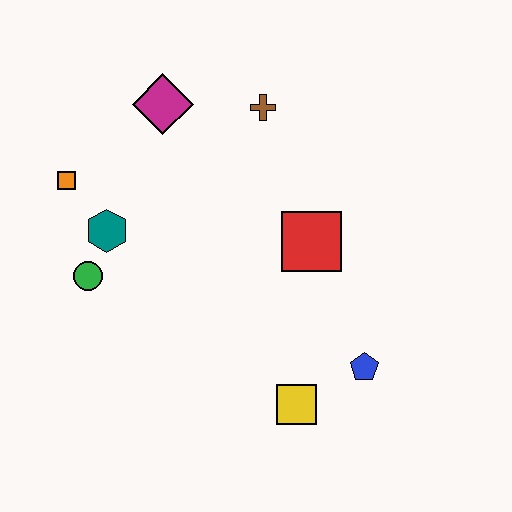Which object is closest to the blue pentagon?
The yellow square is closest to the blue pentagon.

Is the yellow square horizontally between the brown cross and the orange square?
No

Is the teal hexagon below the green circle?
No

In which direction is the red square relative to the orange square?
The red square is to the right of the orange square.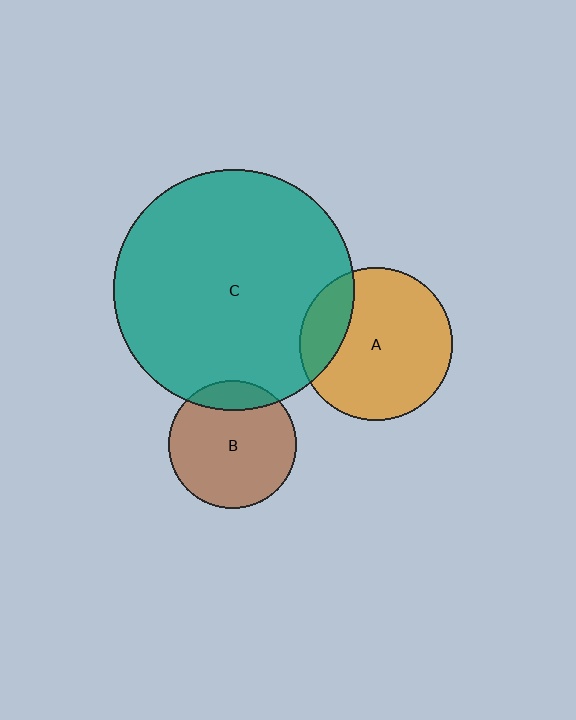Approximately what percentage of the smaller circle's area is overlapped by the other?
Approximately 20%.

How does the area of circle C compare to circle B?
Approximately 3.6 times.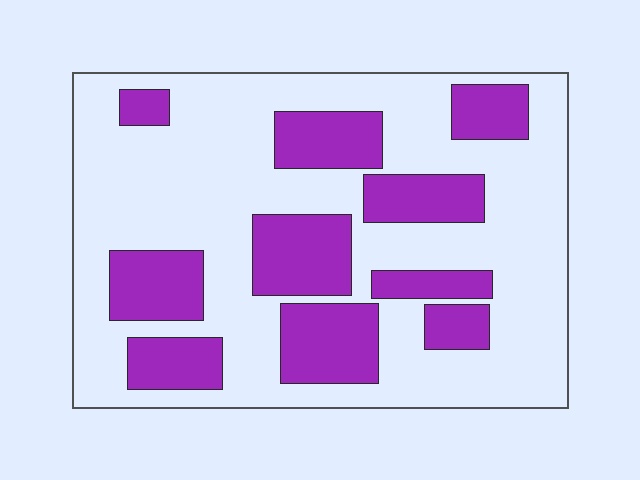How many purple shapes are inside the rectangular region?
10.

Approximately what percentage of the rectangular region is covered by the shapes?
Approximately 30%.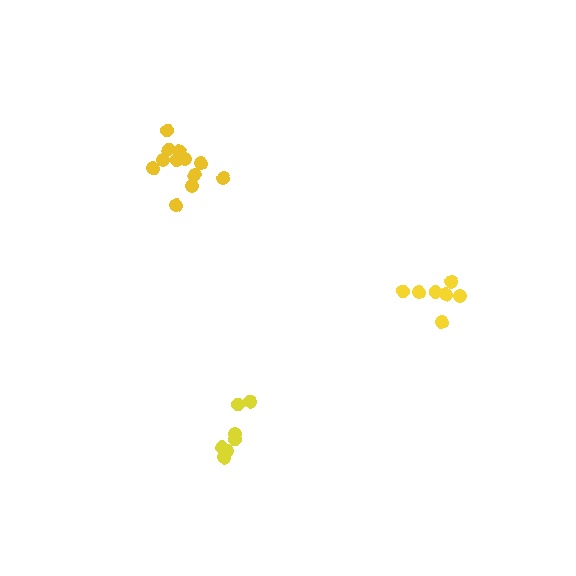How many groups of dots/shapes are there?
There are 3 groups.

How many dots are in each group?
Group 1: 7 dots, Group 2: 7 dots, Group 3: 12 dots (26 total).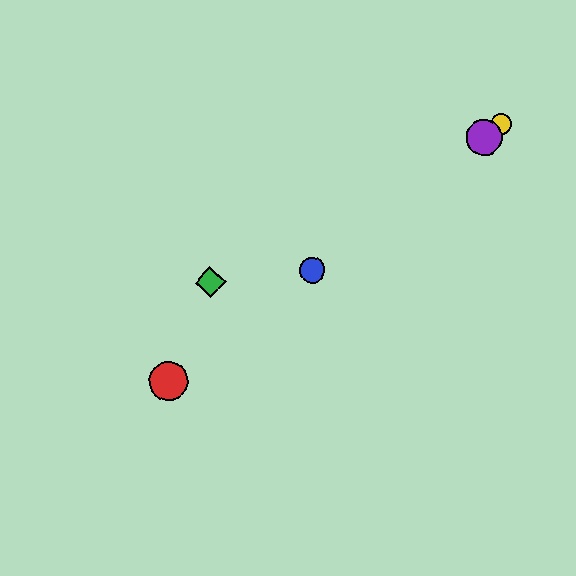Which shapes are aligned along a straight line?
The red circle, the blue circle, the yellow circle, the purple circle are aligned along a straight line.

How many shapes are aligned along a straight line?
4 shapes (the red circle, the blue circle, the yellow circle, the purple circle) are aligned along a straight line.